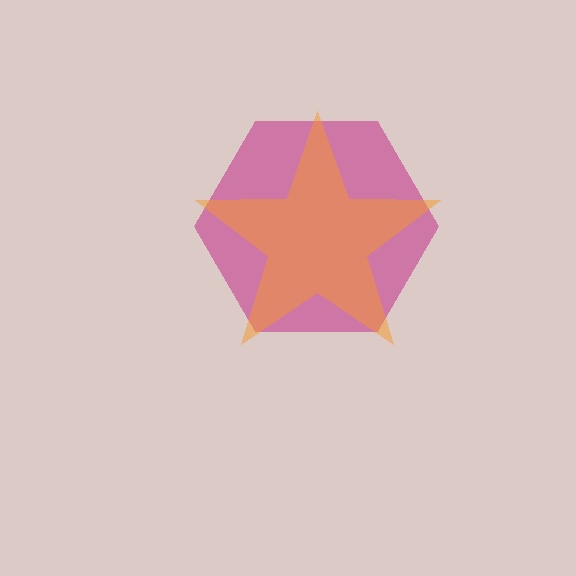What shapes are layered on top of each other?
The layered shapes are: a magenta hexagon, an orange star.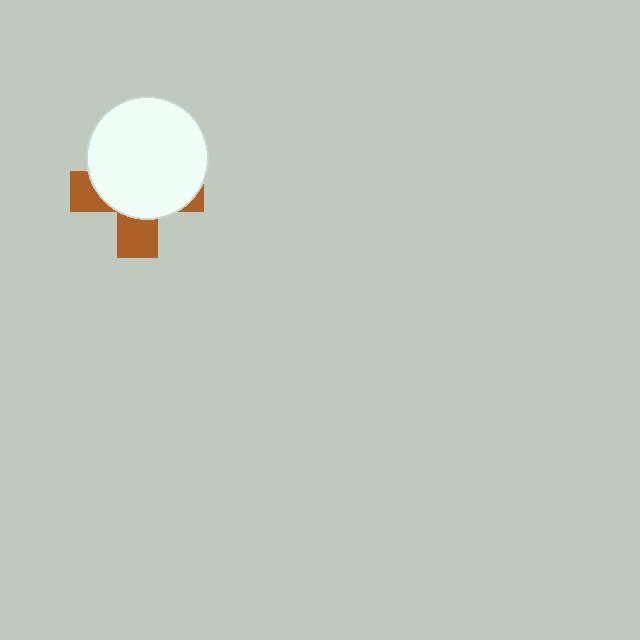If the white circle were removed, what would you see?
You would see the complete brown cross.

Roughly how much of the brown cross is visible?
A small part of it is visible (roughly 33%).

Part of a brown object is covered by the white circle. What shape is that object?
It is a cross.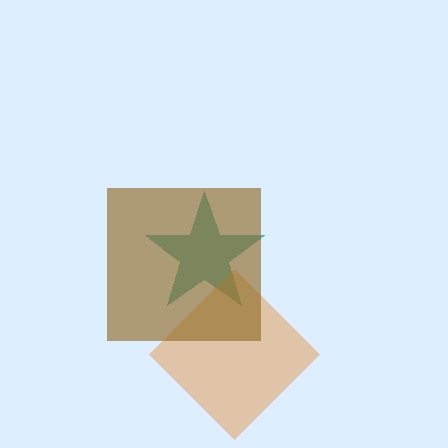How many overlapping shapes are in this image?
There are 3 overlapping shapes in the image.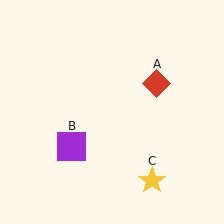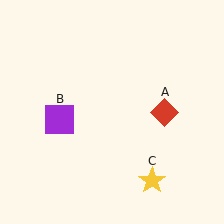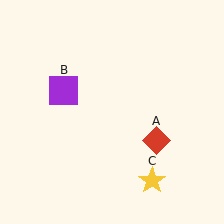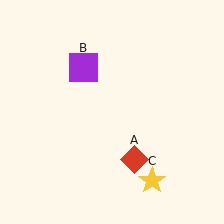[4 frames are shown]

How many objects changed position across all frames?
2 objects changed position: red diamond (object A), purple square (object B).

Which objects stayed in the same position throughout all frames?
Yellow star (object C) remained stationary.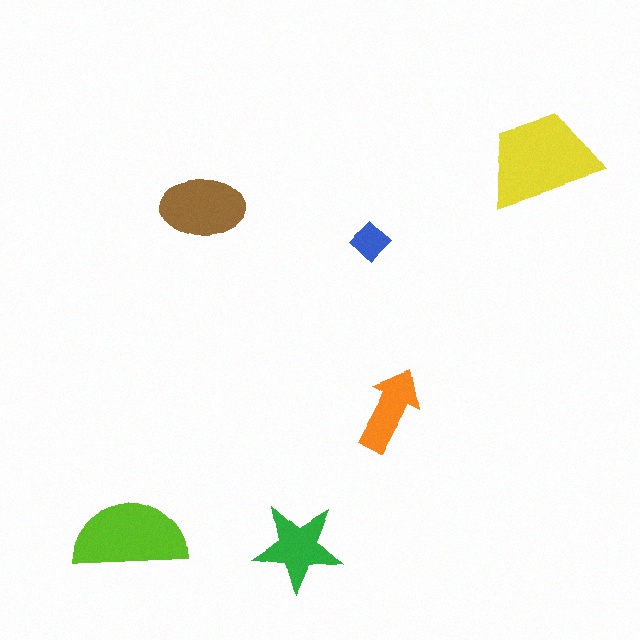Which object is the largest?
The yellow trapezoid.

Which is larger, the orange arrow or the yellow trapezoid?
The yellow trapezoid.